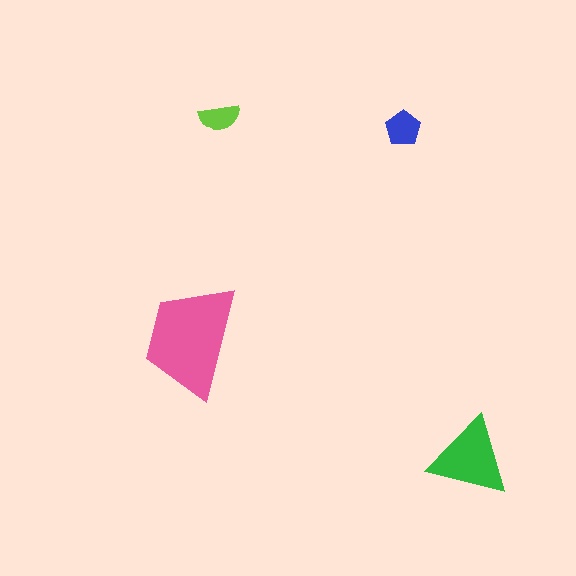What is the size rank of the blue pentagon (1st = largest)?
3rd.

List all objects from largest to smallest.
The pink trapezoid, the green triangle, the blue pentagon, the lime semicircle.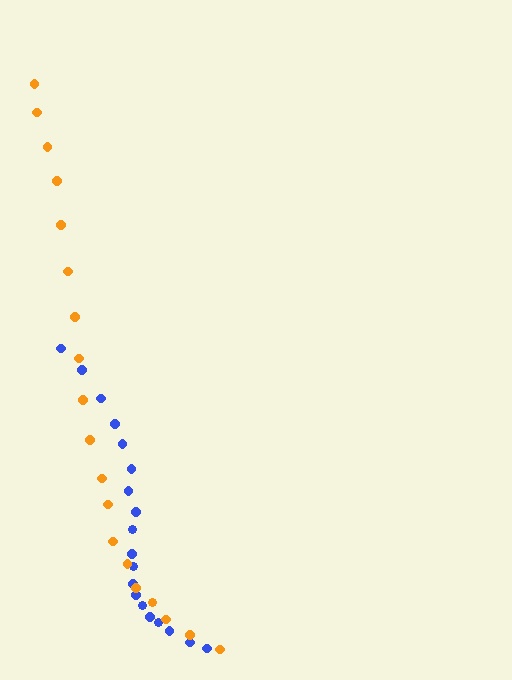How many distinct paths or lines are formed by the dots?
There are 2 distinct paths.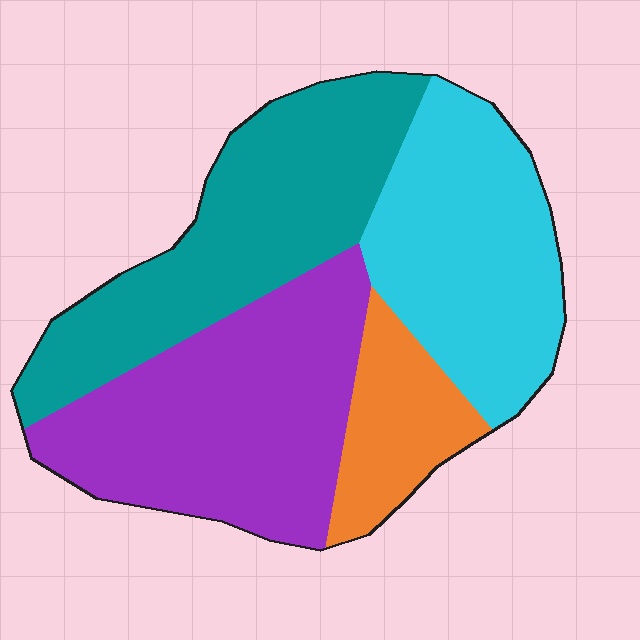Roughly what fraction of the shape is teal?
Teal covers 30% of the shape.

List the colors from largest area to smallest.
From largest to smallest: purple, teal, cyan, orange.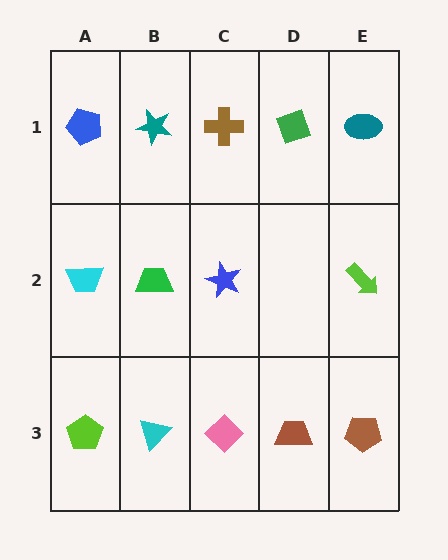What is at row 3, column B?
A cyan triangle.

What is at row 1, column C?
A brown cross.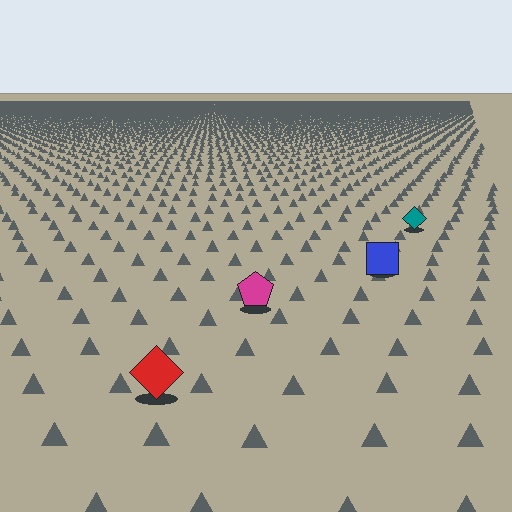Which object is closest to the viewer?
The red diamond is closest. The texture marks near it are larger and more spread out.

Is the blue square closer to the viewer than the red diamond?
No. The red diamond is closer — you can tell from the texture gradient: the ground texture is coarser near it.